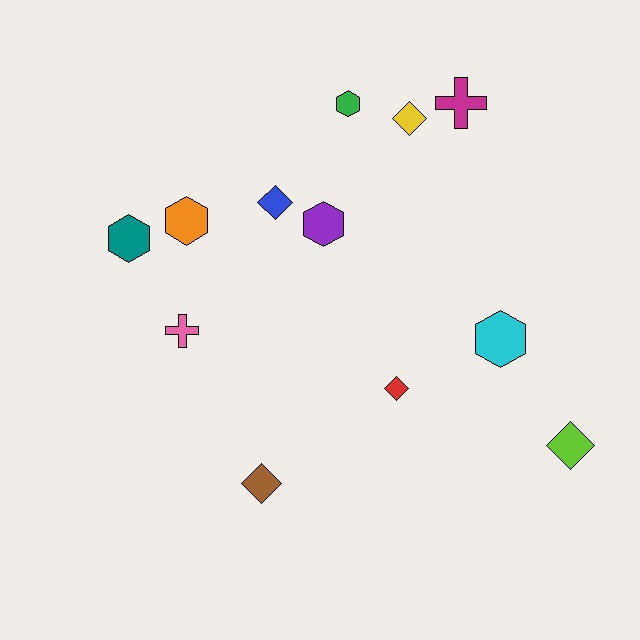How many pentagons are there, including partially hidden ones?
There are no pentagons.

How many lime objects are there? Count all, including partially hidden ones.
There is 1 lime object.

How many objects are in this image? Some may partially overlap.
There are 12 objects.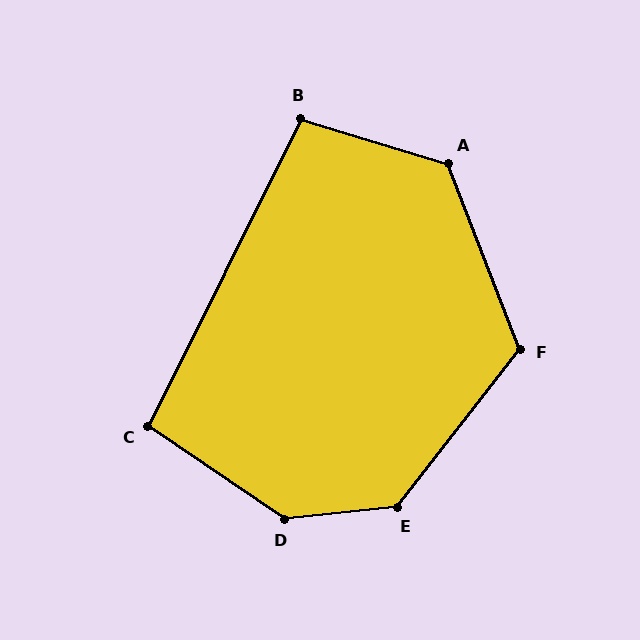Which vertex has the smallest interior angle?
C, at approximately 98 degrees.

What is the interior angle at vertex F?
Approximately 121 degrees (obtuse).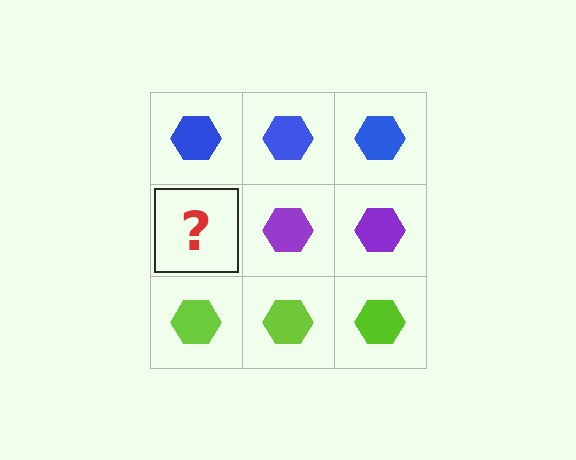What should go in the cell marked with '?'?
The missing cell should contain a purple hexagon.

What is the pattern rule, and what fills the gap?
The rule is that each row has a consistent color. The gap should be filled with a purple hexagon.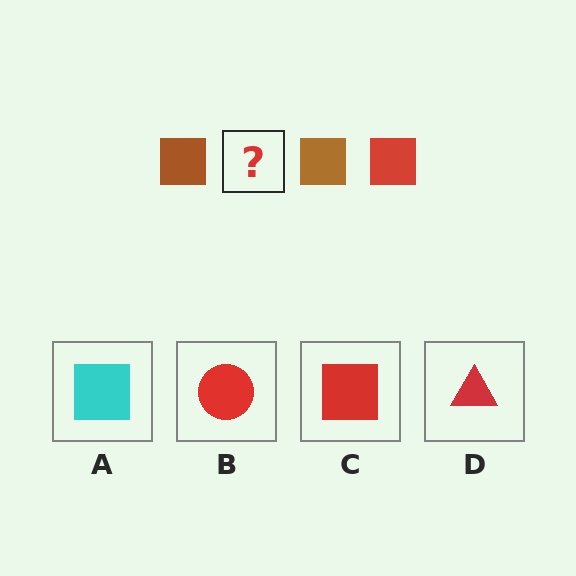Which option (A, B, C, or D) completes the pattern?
C.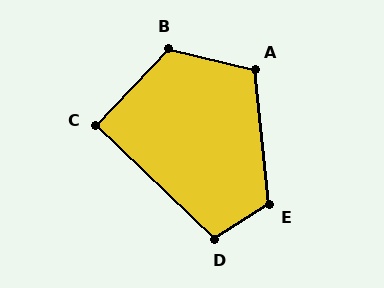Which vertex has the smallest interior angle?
C, at approximately 90 degrees.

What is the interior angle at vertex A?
Approximately 109 degrees (obtuse).